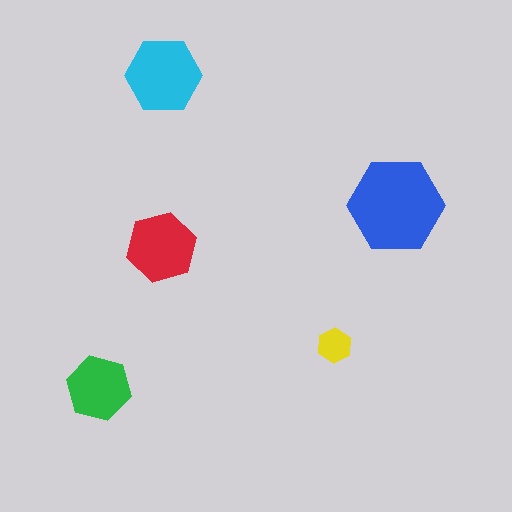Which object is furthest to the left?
The green hexagon is leftmost.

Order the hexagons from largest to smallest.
the blue one, the cyan one, the red one, the green one, the yellow one.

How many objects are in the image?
There are 5 objects in the image.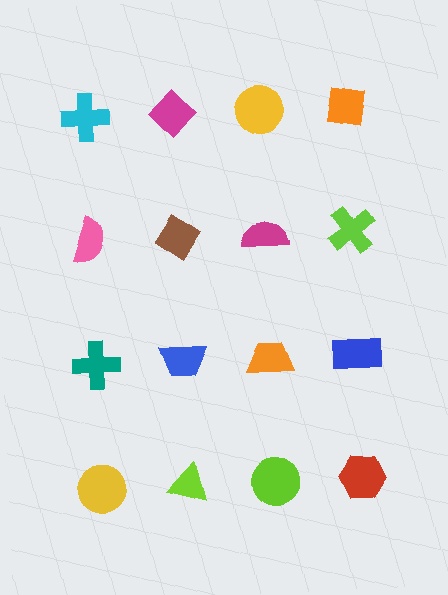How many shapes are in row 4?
4 shapes.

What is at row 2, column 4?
A lime cross.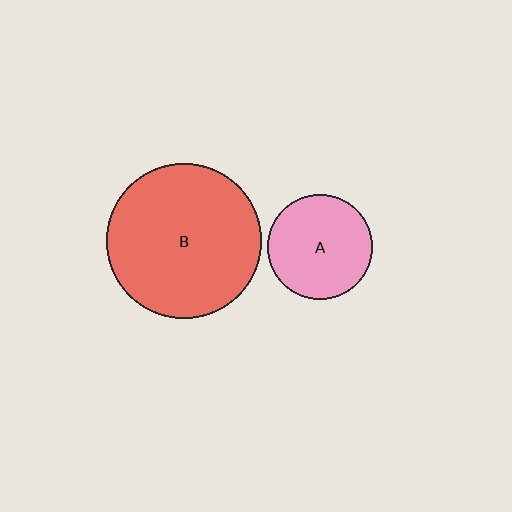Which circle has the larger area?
Circle B (red).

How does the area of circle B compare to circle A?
Approximately 2.1 times.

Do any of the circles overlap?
No, none of the circles overlap.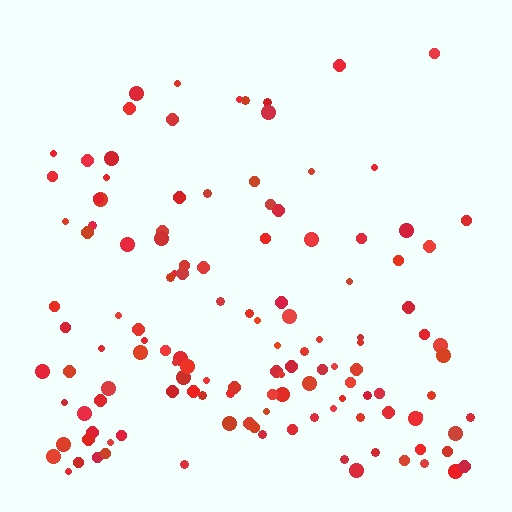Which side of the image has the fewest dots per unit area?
The top.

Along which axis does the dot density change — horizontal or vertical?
Vertical.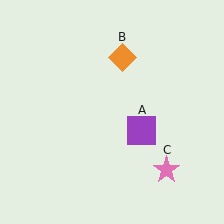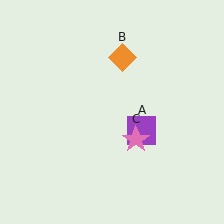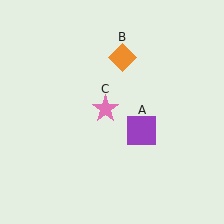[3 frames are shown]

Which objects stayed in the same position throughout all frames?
Purple square (object A) and orange diamond (object B) remained stationary.